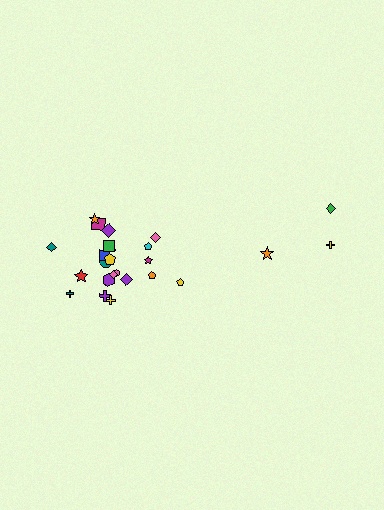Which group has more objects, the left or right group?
The left group.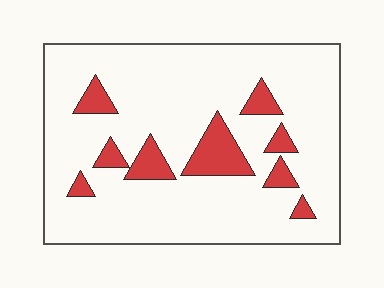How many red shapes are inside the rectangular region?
9.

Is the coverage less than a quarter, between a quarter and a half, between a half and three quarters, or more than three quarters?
Less than a quarter.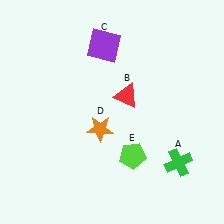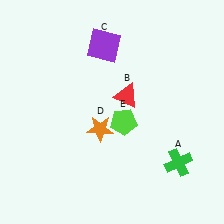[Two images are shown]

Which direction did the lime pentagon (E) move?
The lime pentagon (E) moved up.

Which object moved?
The lime pentagon (E) moved up.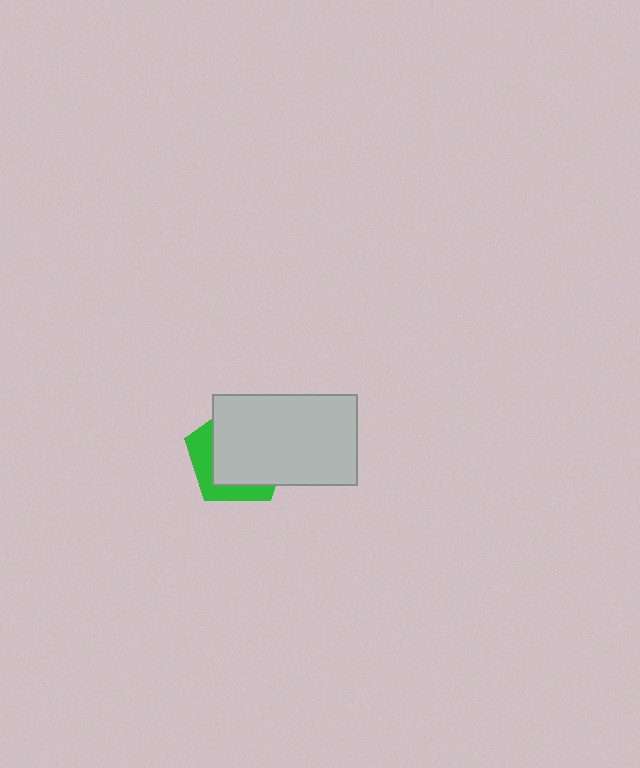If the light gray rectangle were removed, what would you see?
You would see the complete green pentagon.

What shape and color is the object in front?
The object in front is a light gray rectangle.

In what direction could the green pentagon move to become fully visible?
The green pentagon could move toward the lower-left. That would shift it out from behind the light gray rectangle entirely.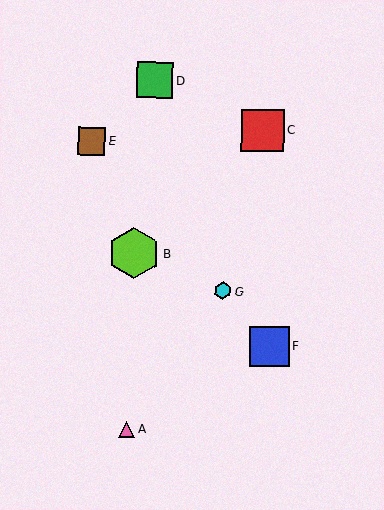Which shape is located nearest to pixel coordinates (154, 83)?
The green square (labeled D) at (155, 80) is nearest to that location.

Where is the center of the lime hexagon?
The center of the lime hexagon is at (134, 253).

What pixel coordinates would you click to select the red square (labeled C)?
Click at (263, 130) to select the red square C.